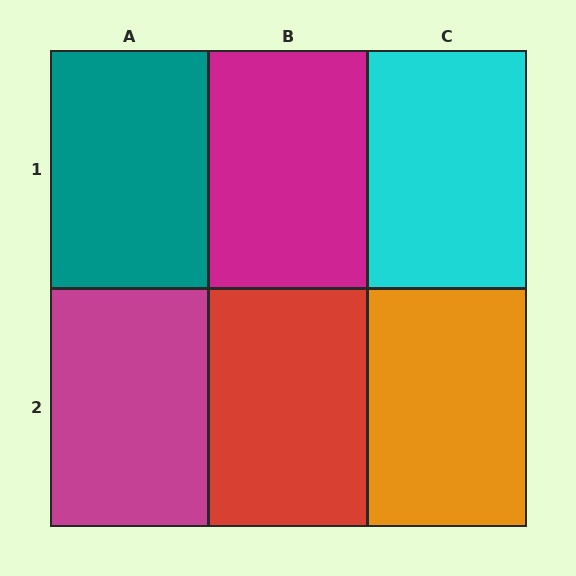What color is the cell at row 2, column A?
Magenta.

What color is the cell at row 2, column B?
Red.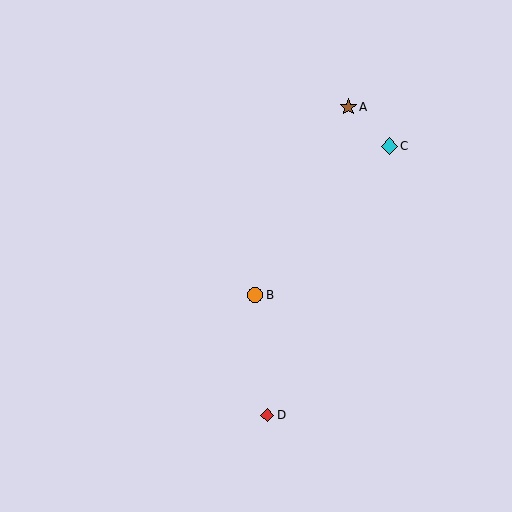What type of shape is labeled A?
Shape A is a brown star.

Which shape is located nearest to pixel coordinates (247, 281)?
The orange circle (labeled B) at (255, 295) is nearest to that location.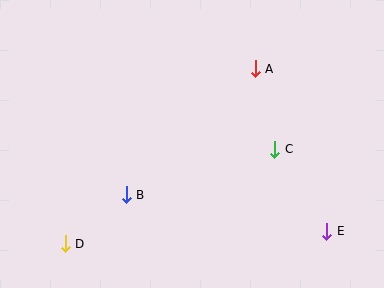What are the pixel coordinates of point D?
Point D is at (65, 244).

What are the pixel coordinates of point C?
Point C is at (275, 149).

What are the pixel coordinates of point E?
Point E is at (327, 231).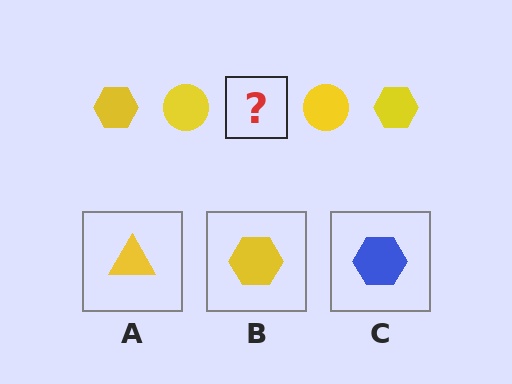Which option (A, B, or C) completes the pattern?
B.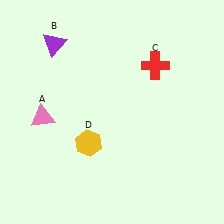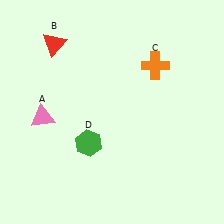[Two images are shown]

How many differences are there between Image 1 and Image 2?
There are 3 differences between the two images.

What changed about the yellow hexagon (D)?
In Image 1, D is yellow. In Image 2, it changed to green.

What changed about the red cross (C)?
In Image 1, C is red. In Image 2, it changed to orange.